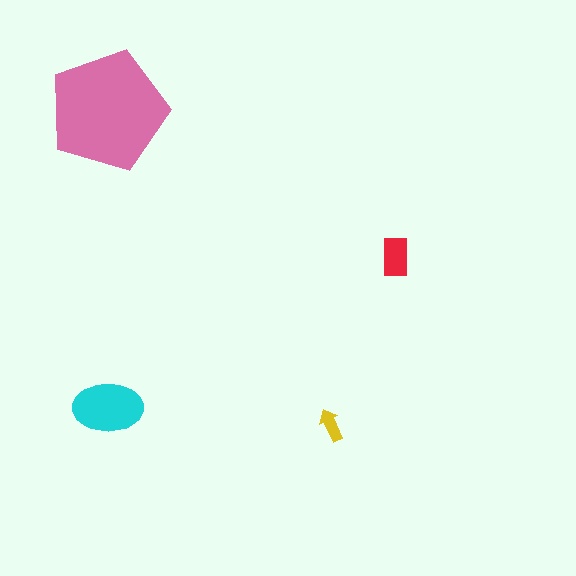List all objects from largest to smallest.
The pink pentagon, the cyan ellipse, the red rectangle, the yellow arrow.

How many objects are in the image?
There are 4 objects in the image.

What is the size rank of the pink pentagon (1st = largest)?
1st.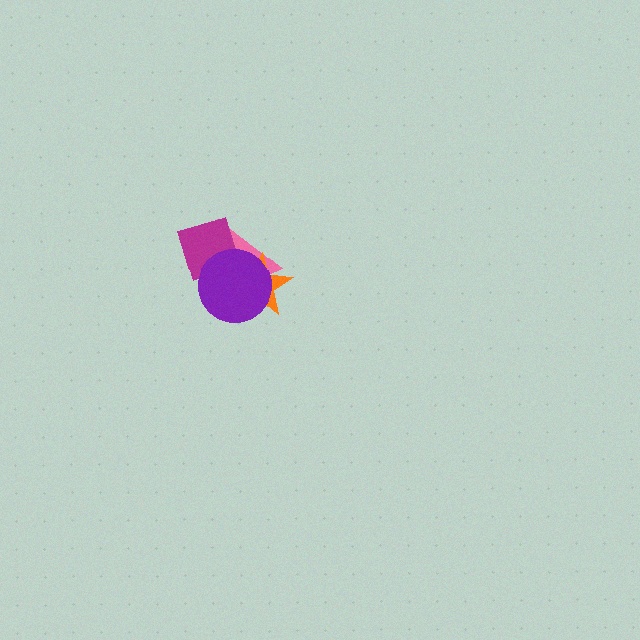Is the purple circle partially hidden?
No, no other shape covers it.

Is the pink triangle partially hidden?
Yes, it is partially covered by another shape.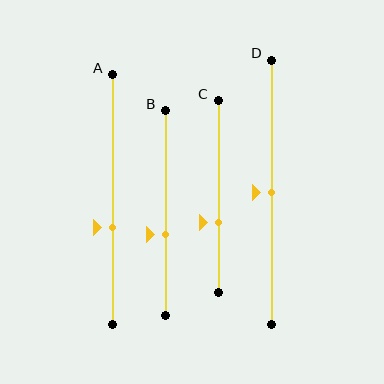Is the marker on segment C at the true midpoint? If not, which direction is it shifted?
No, the marker on segment C is shifted downward by about 13% of the segment length.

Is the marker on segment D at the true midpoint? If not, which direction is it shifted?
Yes, the marker on segment D is at the true midpoint.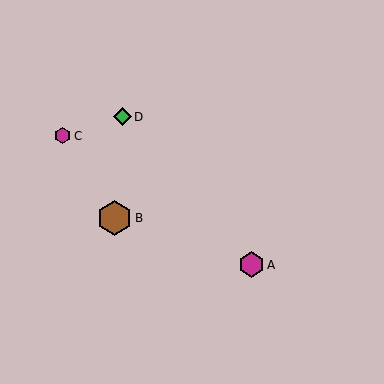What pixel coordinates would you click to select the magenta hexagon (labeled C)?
Click at (63, 136) to select the magenta hexagon C.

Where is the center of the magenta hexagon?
The center of the magenta hexagon is at (251, 265).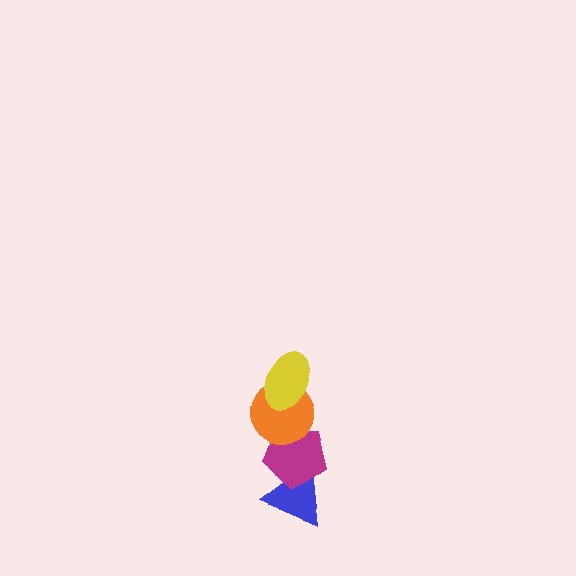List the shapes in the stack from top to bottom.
From top to bottom: the yellow ellipse, the orange circle, the magenta pentagon, the blue triangle.